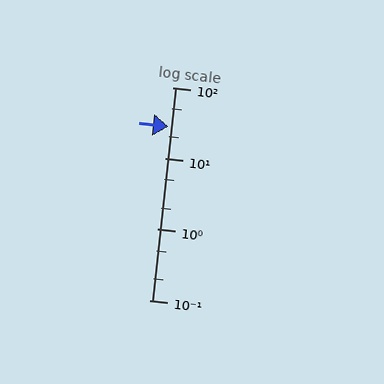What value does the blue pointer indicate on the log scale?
The pointer indicates approximately 28.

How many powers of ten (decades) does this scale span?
The scale spans 3 decades, from 0.1 to 100.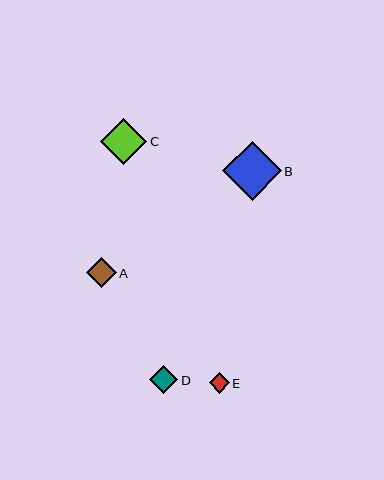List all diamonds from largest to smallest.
From largest to smallest: B, C, A, D, E.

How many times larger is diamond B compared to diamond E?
Diamond B is approximately 2.9 times the size of diamond E.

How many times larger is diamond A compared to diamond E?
Diamond A is approximately 1.5 times the size of diamond E.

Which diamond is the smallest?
Diamond E is the smallest with a size of approximately 20 pixels.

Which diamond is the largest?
Diamond B is the largest with a size of approximately 59 pixels.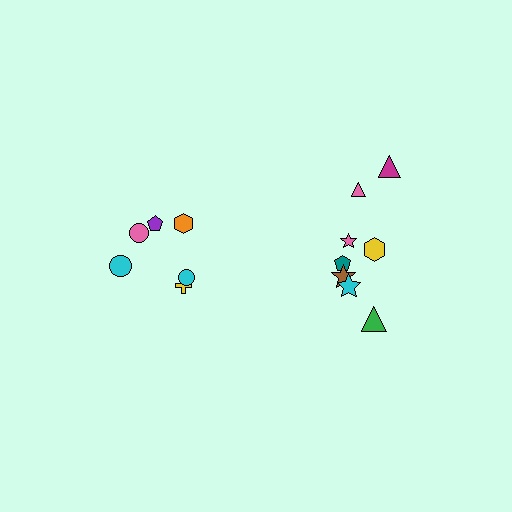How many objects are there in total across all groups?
There are 14 objects.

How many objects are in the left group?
There are 6 objects.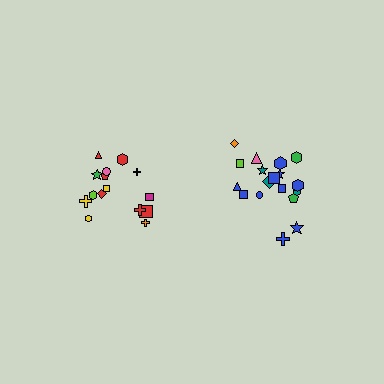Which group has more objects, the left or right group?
The right group.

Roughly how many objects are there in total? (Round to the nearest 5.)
Roughly 35 objects in total.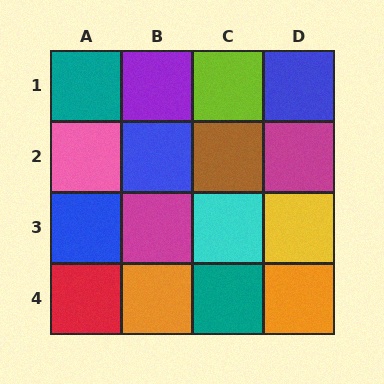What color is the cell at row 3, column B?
Magenta.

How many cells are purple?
1 cell is purple.